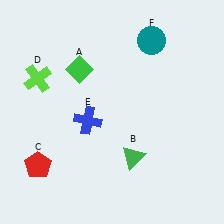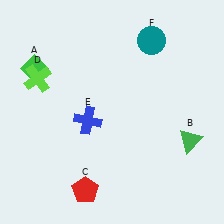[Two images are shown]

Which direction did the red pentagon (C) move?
The red pentagon (C) moved right.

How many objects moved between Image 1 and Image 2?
3 objects moved between the two images.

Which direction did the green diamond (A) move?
The green diamond (A) moved left.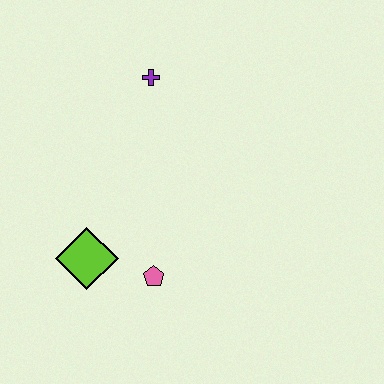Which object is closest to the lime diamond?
The pink pentagon is closest to the lime diamond.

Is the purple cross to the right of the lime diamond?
Yes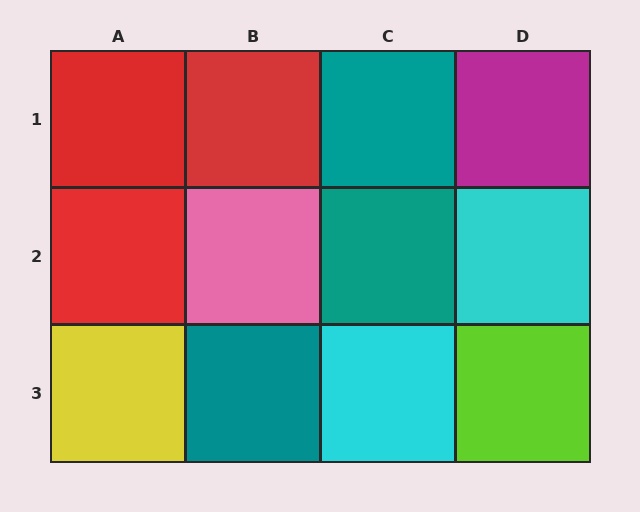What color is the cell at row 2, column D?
Cyan.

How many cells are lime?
1 cell is lime.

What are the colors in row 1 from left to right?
Red, red, teal, magenta.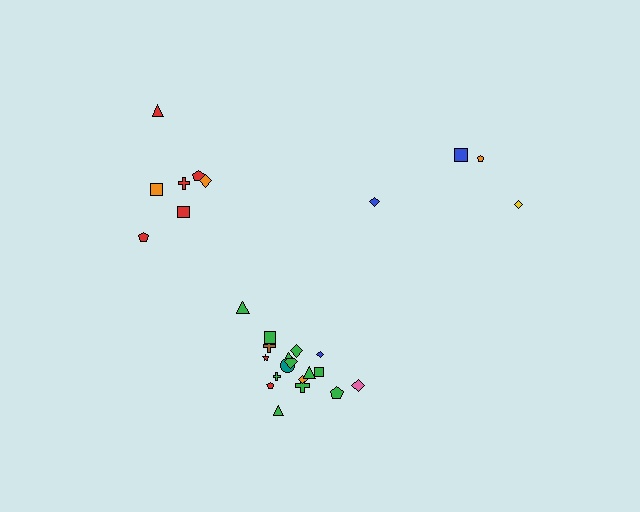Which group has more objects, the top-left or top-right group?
The top-left group.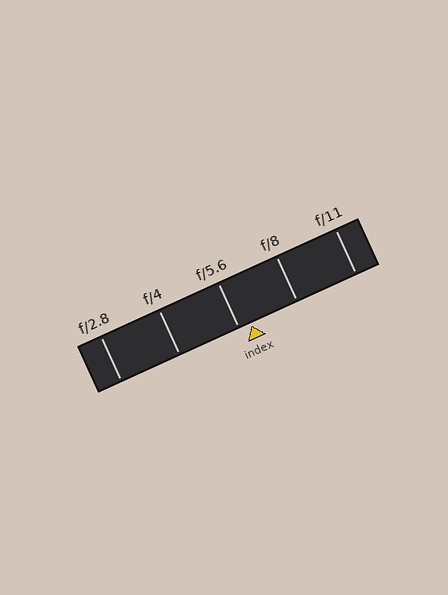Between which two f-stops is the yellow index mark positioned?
The index mark is between f/5.6 and f/8.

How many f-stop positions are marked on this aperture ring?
There are 5 f-stop positions marked.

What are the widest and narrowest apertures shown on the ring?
The widest aperture shown is f/2.8 and the narrowest is f/11.